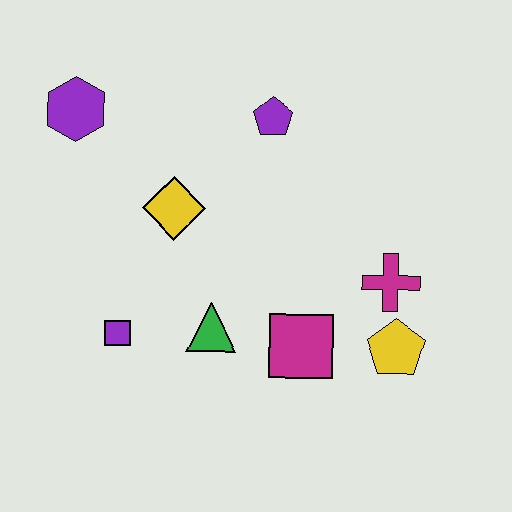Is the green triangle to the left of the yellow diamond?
No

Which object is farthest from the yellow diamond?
The yellow pentagon is farthest from the yellow diamond.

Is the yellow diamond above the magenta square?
Yes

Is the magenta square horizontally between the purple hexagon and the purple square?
No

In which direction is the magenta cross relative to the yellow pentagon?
The magenta cross is above the yellow pentagon.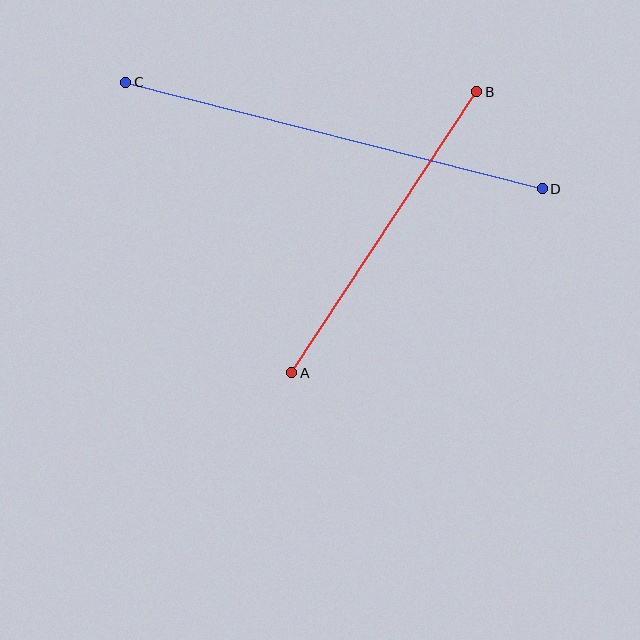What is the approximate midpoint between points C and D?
The midpoint is at approximately (334, 136) pixels.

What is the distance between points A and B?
The distance is approximately 336 pixels.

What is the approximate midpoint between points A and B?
The midpoint is at approximately (384, 232) pixels.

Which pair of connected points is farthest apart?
Points C and D are farthest apart.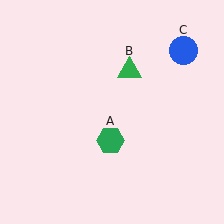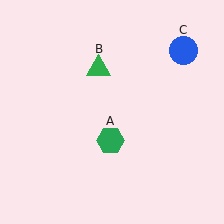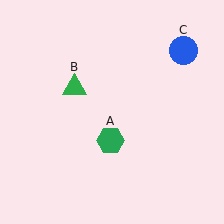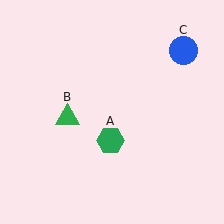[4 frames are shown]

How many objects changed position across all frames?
1 object changed position: green triangle (object B).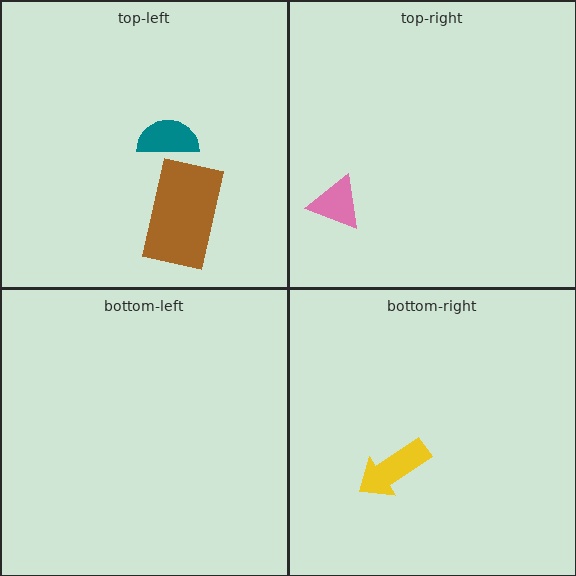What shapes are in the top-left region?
The brown rectangle, the teal semicircle.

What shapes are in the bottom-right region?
The yellow arrow.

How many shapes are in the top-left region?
2.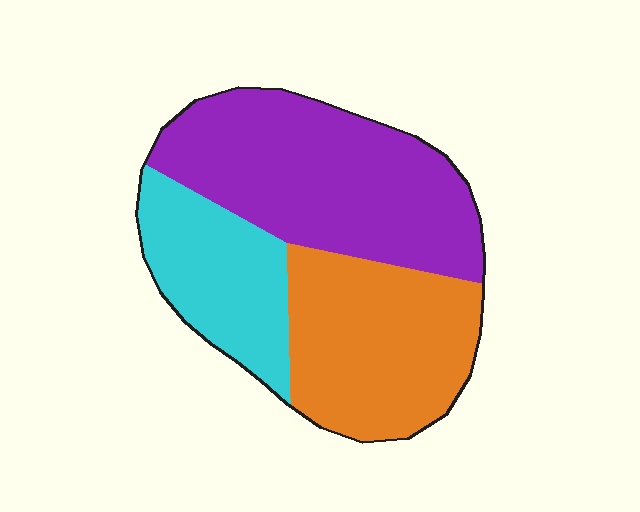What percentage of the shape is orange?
Orange takes up between a quarter and a half of the shape.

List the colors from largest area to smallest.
From largest to smallest: purple, orange, cyan.